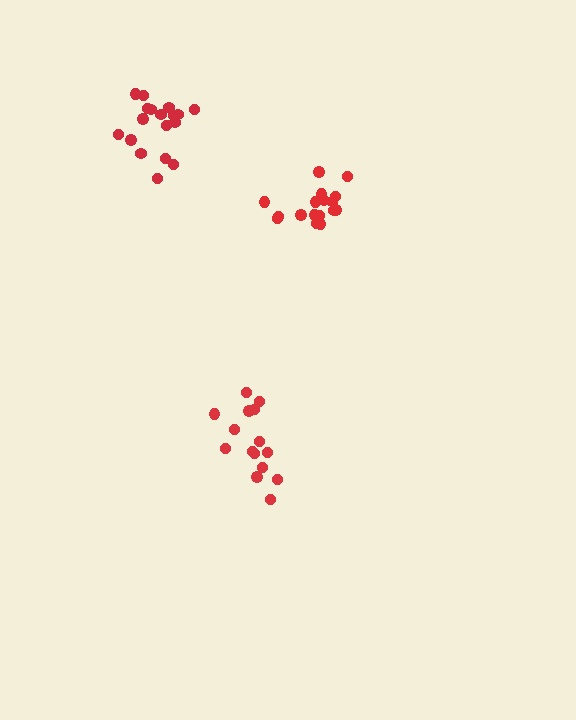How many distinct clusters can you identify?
There are 3 distinct clusters.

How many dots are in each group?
Group 1: 17 dots, Group 2: 15 dots, Group 3: 18 dots (50 total).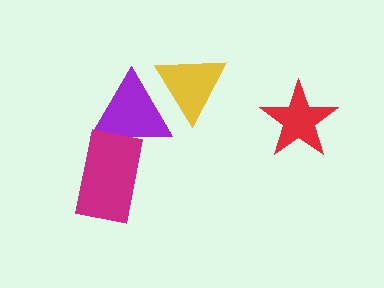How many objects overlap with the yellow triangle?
1 object overlaps with the yellow triangle.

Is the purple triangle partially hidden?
Yes, it is partially covered by another shape.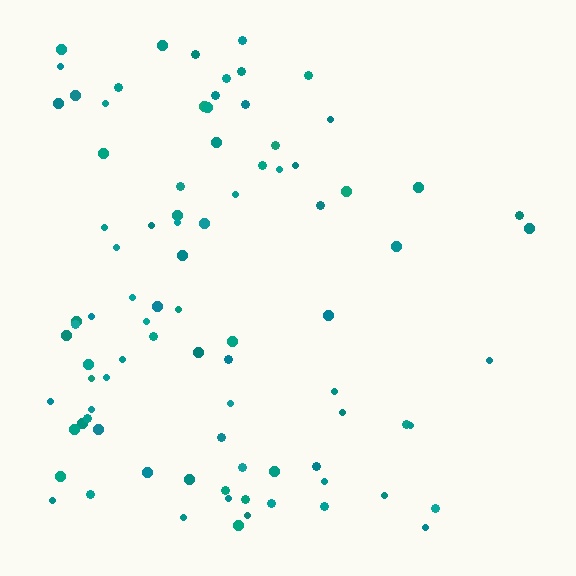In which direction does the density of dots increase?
From right to left, with the left side densest.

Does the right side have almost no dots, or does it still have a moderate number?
Still a moderate number, just noticeably fewer than the left.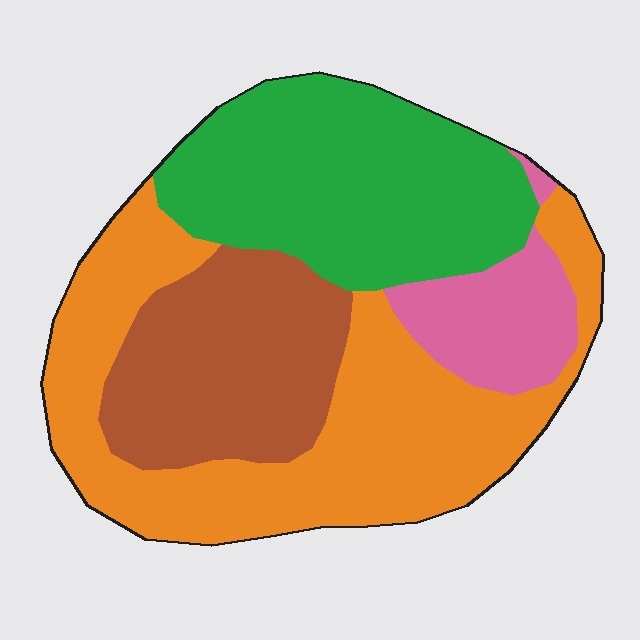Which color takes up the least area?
Pink, at roughly 10%.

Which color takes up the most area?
Orange, at roughly 40%.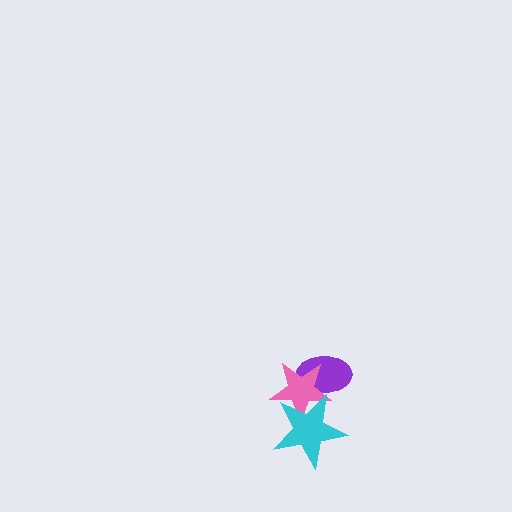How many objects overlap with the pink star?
2 objects overlap with the pink star.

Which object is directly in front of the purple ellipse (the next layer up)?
The pink star is directly in front of the purple ellipse.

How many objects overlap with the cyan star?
2 objects overlap with the cyan star.